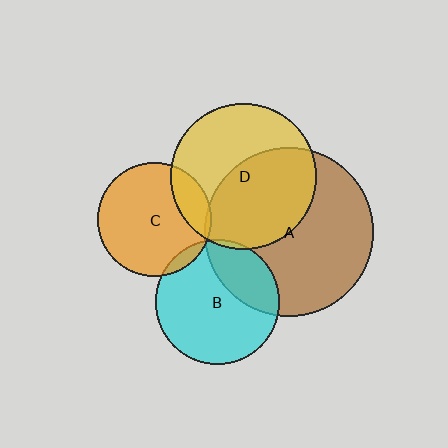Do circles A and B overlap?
Yes.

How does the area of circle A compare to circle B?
Approximately 1.9 times.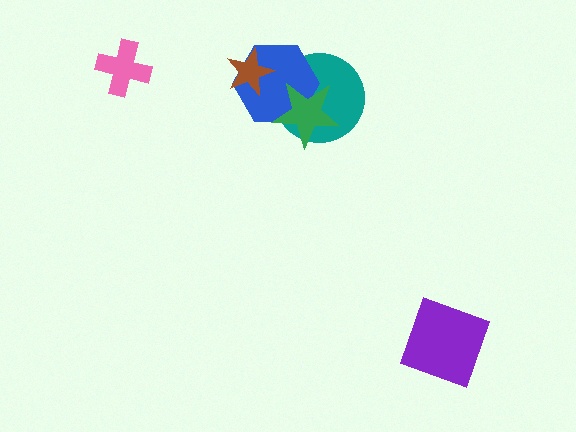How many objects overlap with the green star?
2 objects overlap with the green star.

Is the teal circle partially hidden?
Yes, it is partially covered by another shape.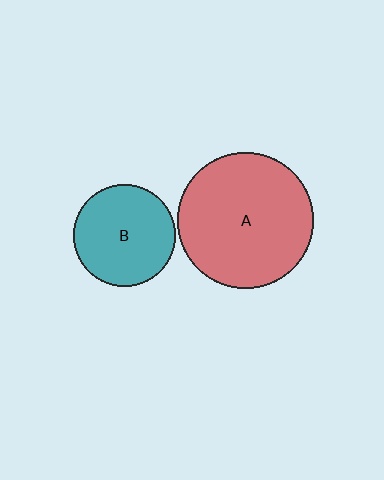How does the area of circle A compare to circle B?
Approximately 1.8 times.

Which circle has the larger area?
Circle A (red).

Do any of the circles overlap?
No, none of the circles overlap.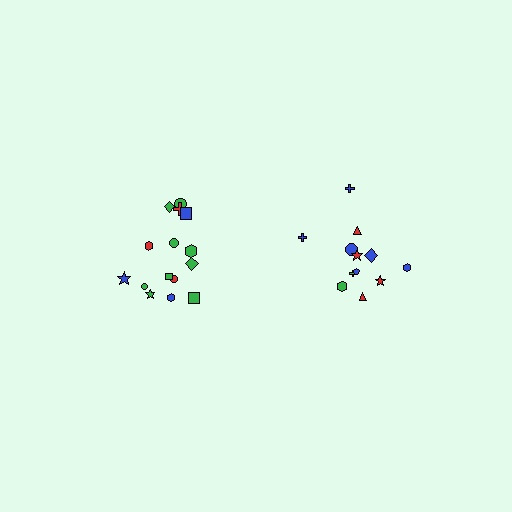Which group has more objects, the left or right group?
The left group.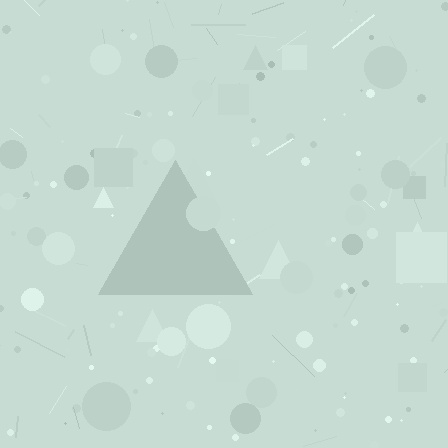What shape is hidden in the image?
A triangle is hidden in the image.